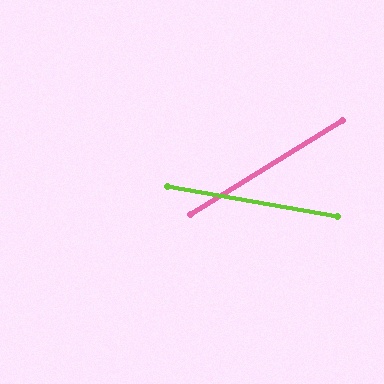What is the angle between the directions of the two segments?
Approximately 42 degrees.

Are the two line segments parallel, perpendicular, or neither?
Neither parallel nor perpendicular — they differ by about 42°.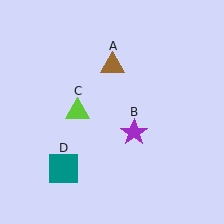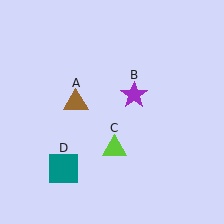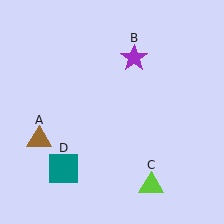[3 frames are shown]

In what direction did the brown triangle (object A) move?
The brown triangle (object A) moved down and to the left.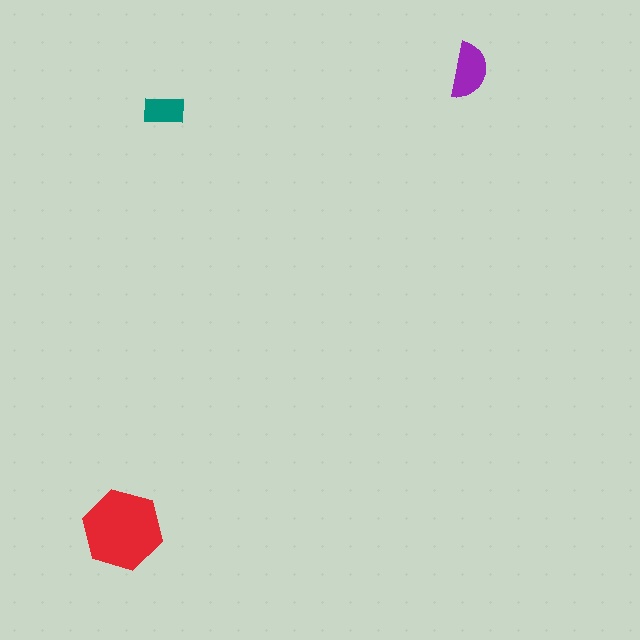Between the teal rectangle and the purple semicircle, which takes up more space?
The purple semicircle.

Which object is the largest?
The red hexagon.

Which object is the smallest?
The teal rectangle.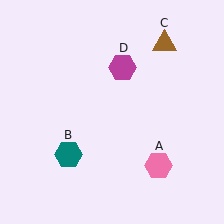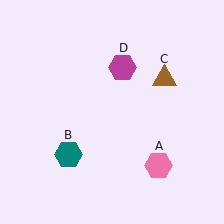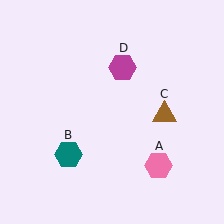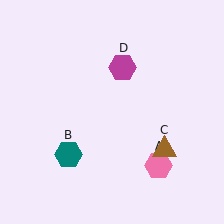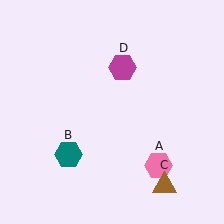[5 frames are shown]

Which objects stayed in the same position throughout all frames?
Pink hexagon (object A) and teal hexagon (object B) and magenta hexagon (object D) remained stationary.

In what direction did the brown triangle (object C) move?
The brown triangle (object C) moved down.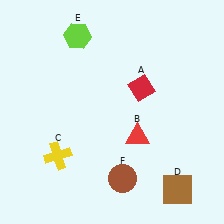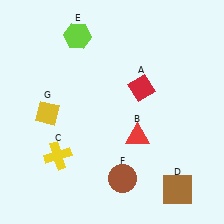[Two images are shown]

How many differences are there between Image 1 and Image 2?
There is 1 difference between the two images.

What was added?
A yellow diamond (G) was added in Image 2.